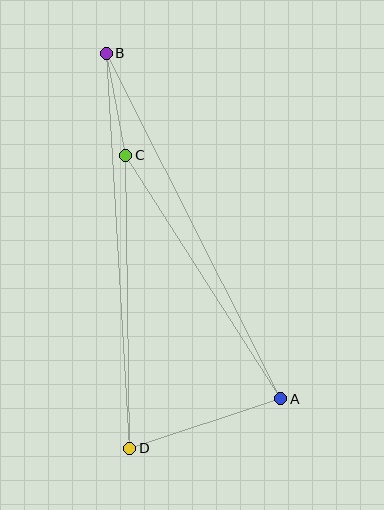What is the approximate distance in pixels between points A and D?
The distance between A and D is approximately 159 pixels.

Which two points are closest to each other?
Points B and C are closest to each other.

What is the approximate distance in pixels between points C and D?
The distance between C and D is approximately 293 pixels.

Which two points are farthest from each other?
Points B and D are farthest from each other.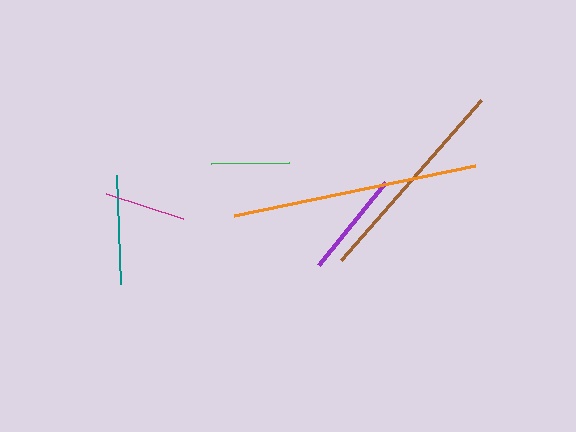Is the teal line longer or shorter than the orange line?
The orange line is longer than the teal line.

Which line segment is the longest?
The orange line is the longest at approximately 246 pixels.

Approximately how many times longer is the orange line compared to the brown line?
The orange line is approximately 1.2 times the length of the brown line.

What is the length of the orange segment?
The orange segment is approximately 246 pixels long.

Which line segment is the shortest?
The green line is the shortest at approximately 78 pixels.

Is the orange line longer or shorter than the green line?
The orange line is longer than the green line.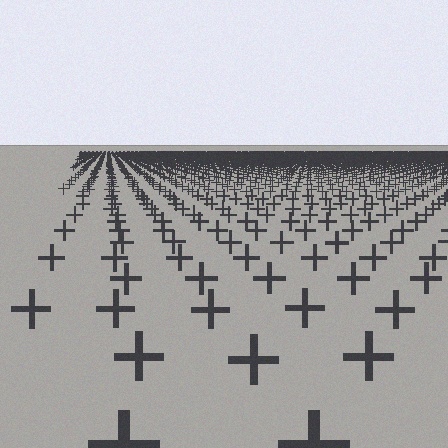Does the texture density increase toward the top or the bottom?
Density increases toward the top.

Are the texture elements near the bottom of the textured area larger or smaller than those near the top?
Larger. Near the bottom, elements are closer to the viewer and appear at a bigger on-screen size.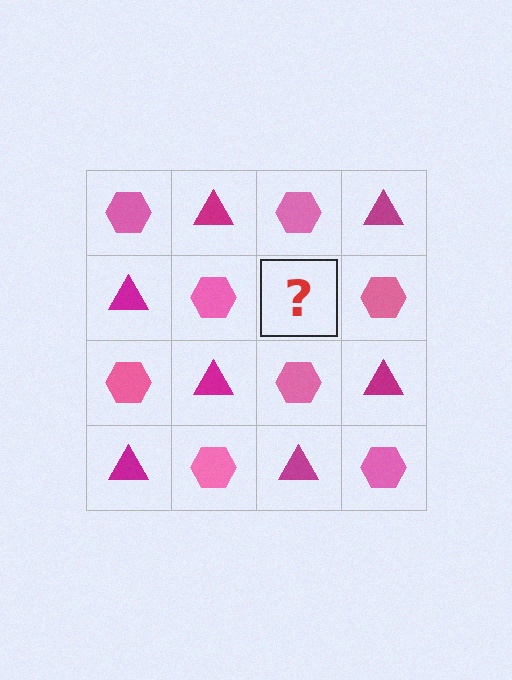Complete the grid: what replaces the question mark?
The question mark should be replaced with a magenta triangle.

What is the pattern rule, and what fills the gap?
The rule is that it alternates pink hexagon and magenta triangle in a checkerboard pattern. The gap should be filled with a magenta triangle.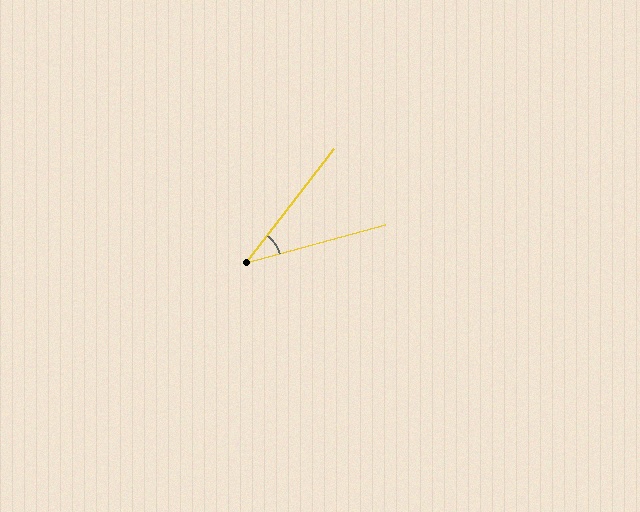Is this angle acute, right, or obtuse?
It is acute.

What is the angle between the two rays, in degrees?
Approximately 37 degrees.